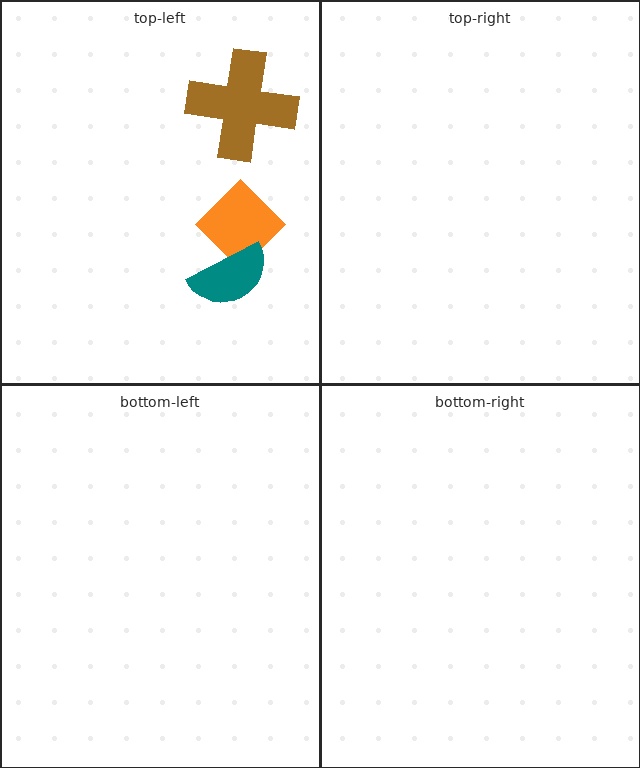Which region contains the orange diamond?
The top-left region.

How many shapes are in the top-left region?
3.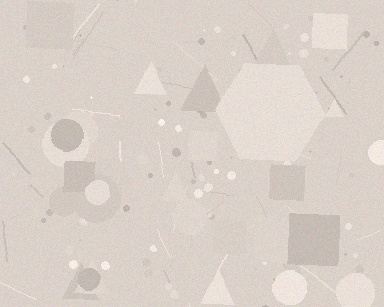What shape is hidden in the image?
A hexagon is hidden in the image.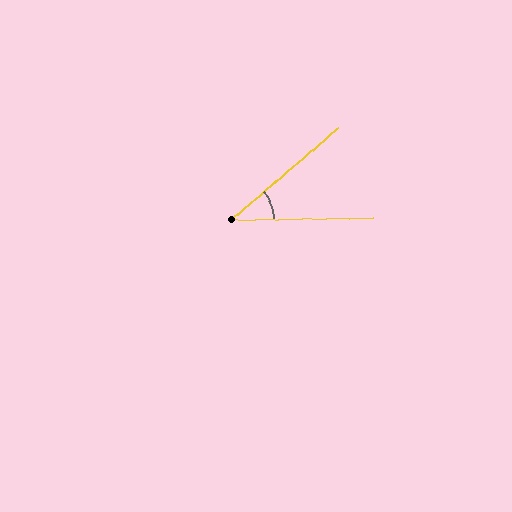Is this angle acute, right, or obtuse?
It is acute.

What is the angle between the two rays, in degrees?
Approximately 39 degrees.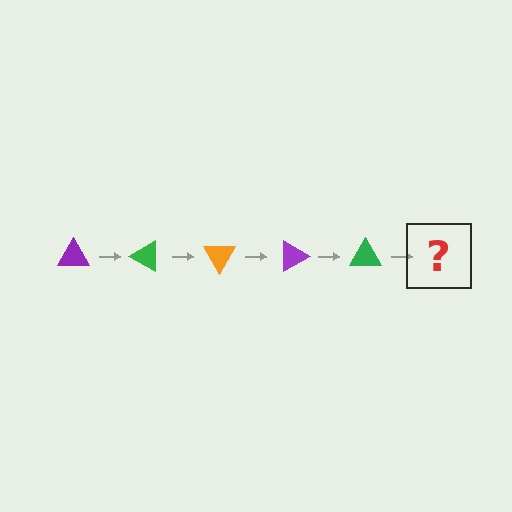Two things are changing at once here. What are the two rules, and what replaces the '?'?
The two rules are that it rotates 30 degrees each step and the color cycles through purple, green, and orange. The '?' should be an orange triangle, rotated 150 degrees from the start.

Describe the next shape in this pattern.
It should be an orange triangle, rotated 150 degrees from the start.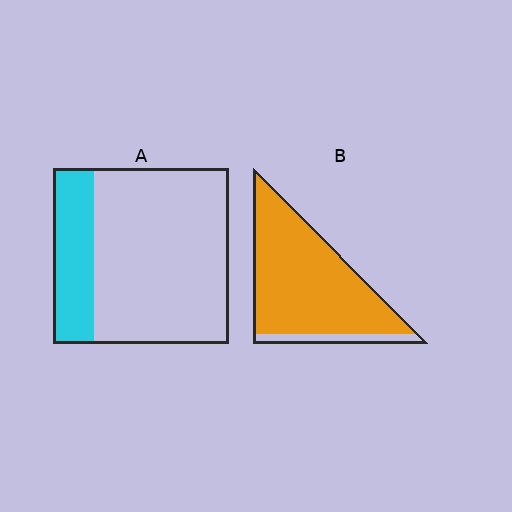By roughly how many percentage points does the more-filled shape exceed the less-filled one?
By roughly 65 percentage points (B over A).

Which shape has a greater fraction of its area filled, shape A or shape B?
Shape B.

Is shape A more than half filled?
No.